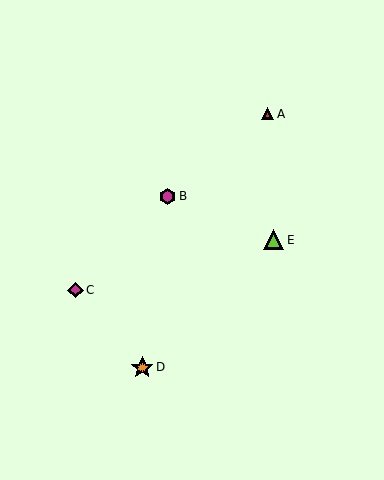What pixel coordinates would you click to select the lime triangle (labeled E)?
Click at (274, 240) to select the lime triangle E.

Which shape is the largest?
The orange star (labeled D) is the largest.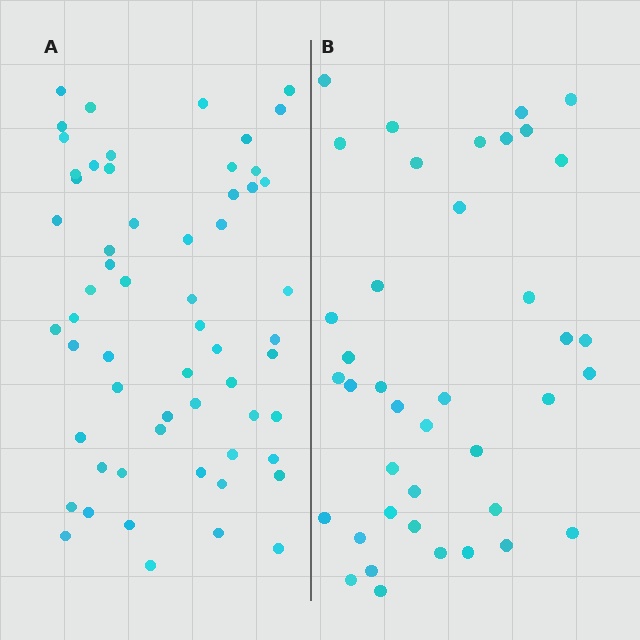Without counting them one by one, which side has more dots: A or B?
Region A (the left region) has more dots.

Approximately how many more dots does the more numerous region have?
Region A has approximately 20 more dots than region B.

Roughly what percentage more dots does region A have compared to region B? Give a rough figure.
About 50% more.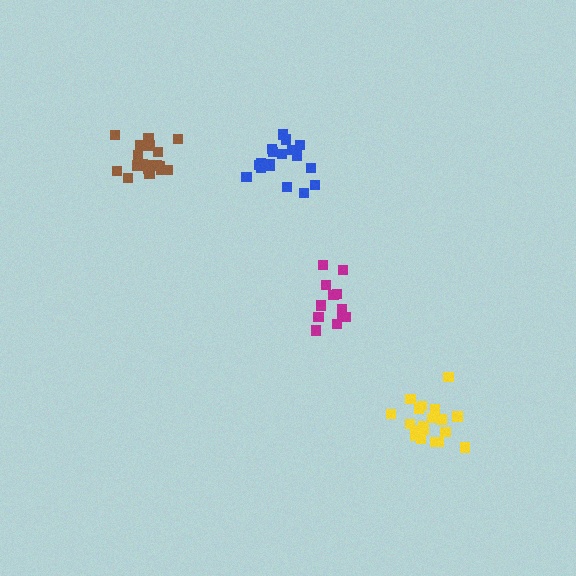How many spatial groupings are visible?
There are 4 spatial groupings.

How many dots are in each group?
Group 1: 19 dots, Group 2: 13 dots, Group 3: 19 dots, Group 4: 19 dots (70 total).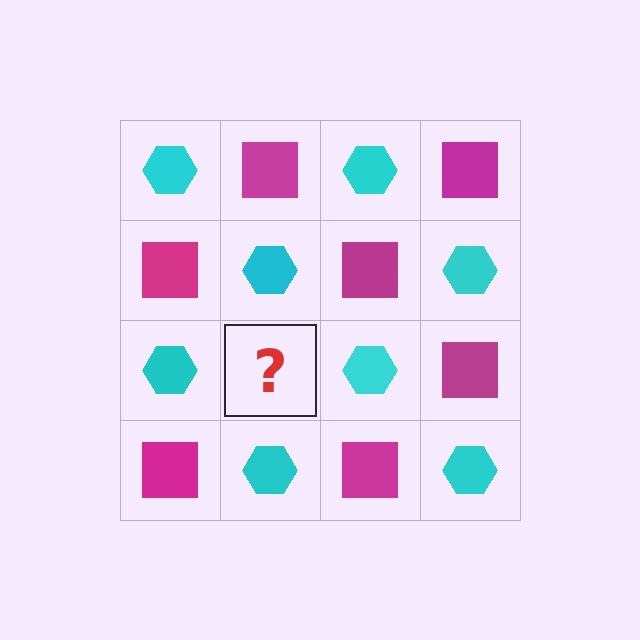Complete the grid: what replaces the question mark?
The question mark should be replaced with a magenta square.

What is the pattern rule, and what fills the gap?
The rule is that it alternates cyan hexagon and magenta square in a checkerboard pattern. The gap should be filled with a magenta square.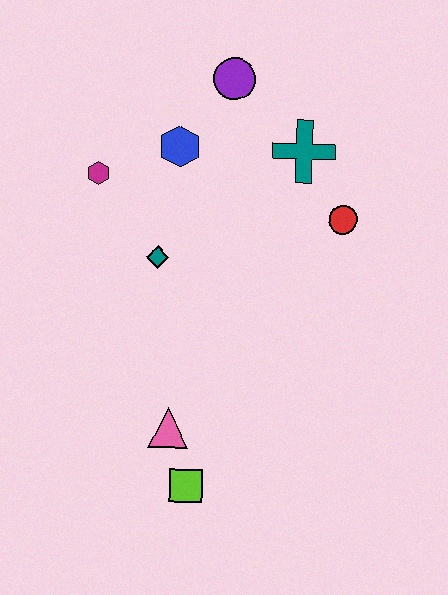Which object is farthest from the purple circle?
The lime square is farthest from the purple circle.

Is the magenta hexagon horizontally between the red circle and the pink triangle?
No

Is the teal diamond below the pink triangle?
No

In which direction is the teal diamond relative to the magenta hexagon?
The teal diamond is below the magenta hexagon.